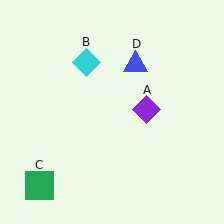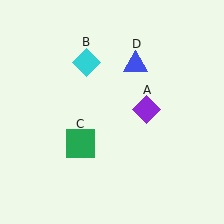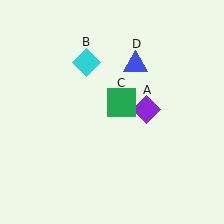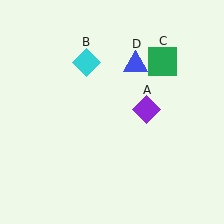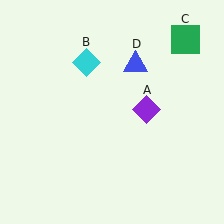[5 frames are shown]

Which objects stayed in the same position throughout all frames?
Purple diamond (object A) and cyan diamond (object B) and blue triangle (object D) remained stationary.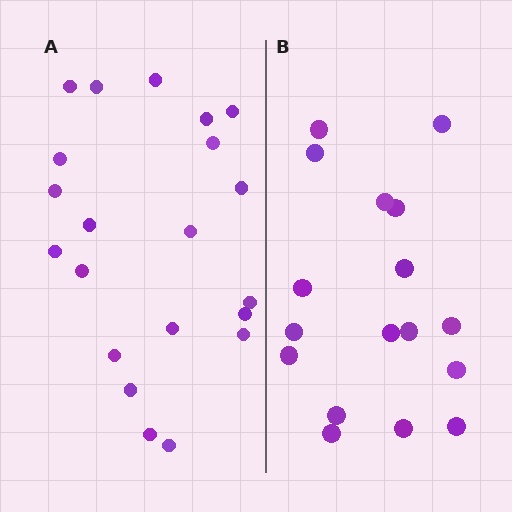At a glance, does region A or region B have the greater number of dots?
Region A (the left region) has more dots.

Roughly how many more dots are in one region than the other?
Region A has about 4 more dots than region B.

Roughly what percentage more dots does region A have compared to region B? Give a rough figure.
About 25% more.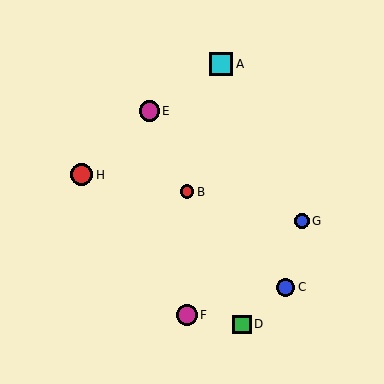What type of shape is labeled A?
Shape A is a cyan square.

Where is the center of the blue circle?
The center of the blue circle is at (302, 221).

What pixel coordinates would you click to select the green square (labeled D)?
Click at (242, 324) to select the green square D.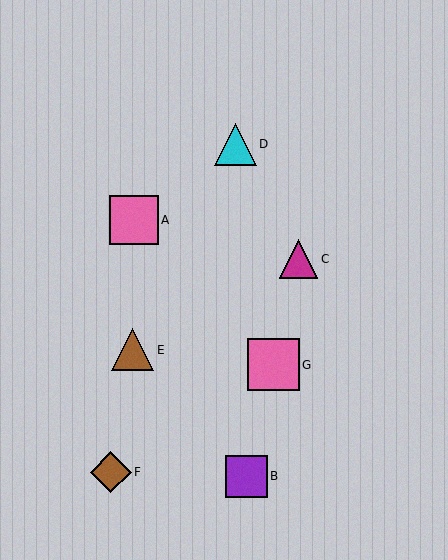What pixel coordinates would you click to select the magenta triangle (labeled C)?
Click at (298, 259) to select the magenta triangle C.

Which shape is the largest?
The pink square (labeled G) is the largest.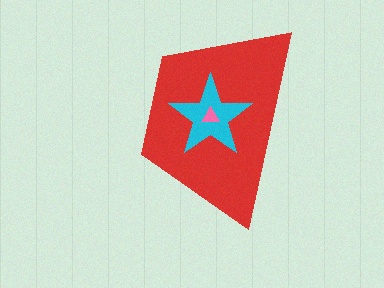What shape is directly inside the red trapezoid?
The cyan star.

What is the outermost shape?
The red trapezoid.